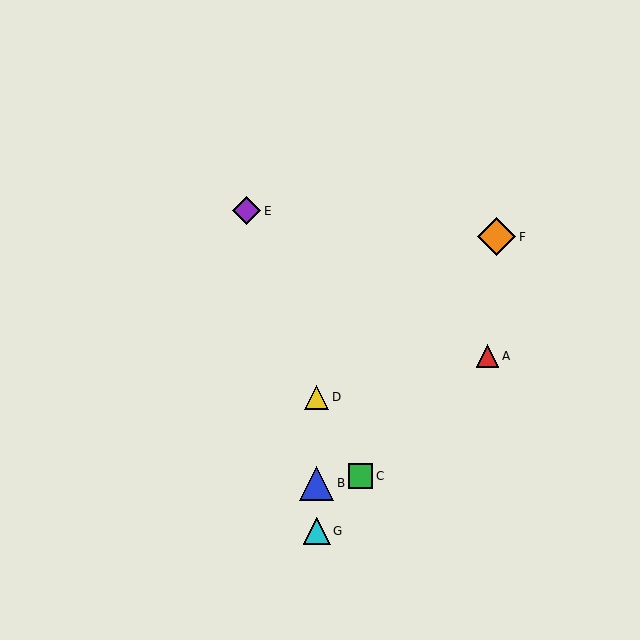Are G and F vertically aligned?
No, G is at x≈317 and F is at x≈497.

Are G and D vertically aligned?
Yes, both are at x≈317.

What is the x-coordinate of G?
Object G is at x≈317.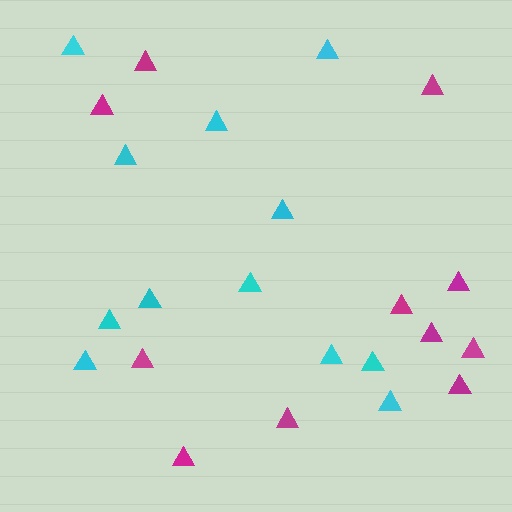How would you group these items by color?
There are 2 groups: one group of cyan triangles (12) and one group of magenta triangles (11).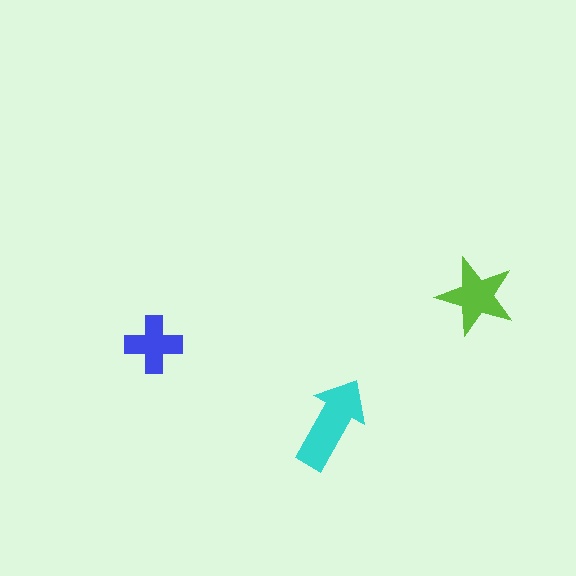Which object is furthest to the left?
The blue cross is leftmost.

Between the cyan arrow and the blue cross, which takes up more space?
The cyan arrow.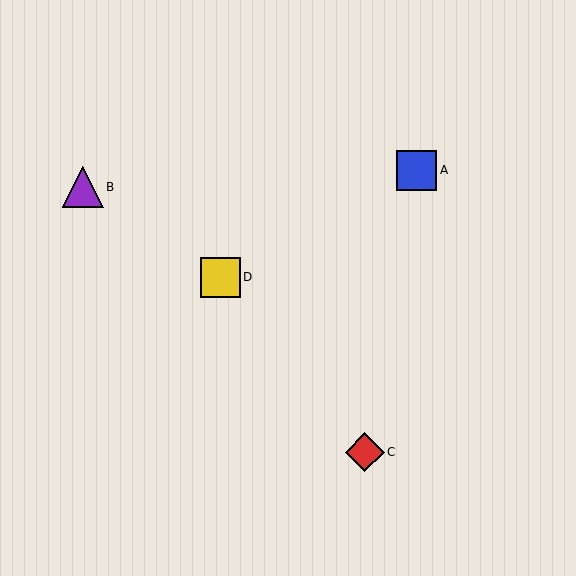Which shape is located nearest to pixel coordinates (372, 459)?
The red diamond (labeled C) at (365, 452) is nearest to that location.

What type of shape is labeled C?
Shape C is a red diamond.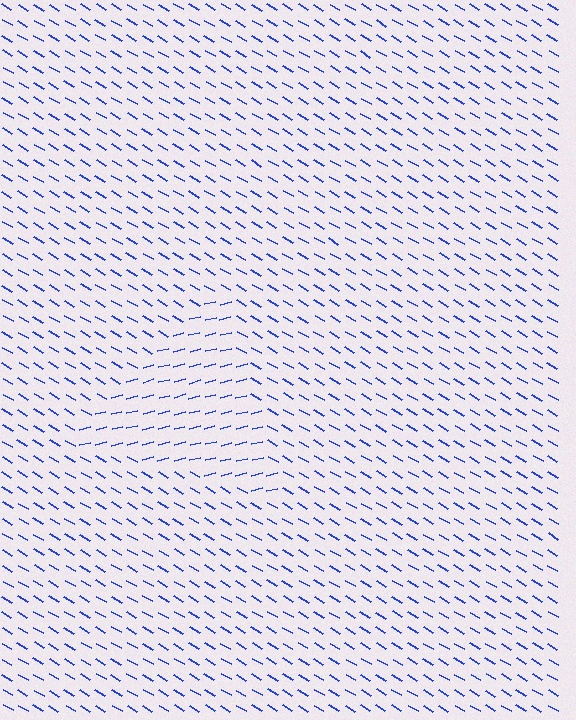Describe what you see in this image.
The image is filled with small blue line segments. A triangle region in the image has lines oriented differently from the surrounding lines, creating a visible texture boundary.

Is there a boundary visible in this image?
Yes, there is a texture boundary formed by a change in line orientation.